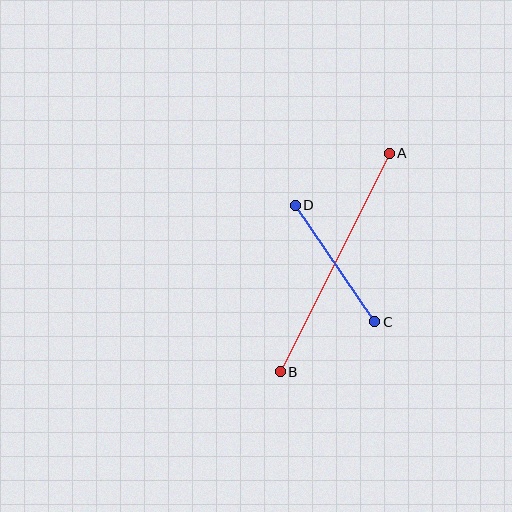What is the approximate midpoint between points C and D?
The midpoint is at approximately (335, 264) pixels.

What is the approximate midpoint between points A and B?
The midpoint is at approximately (335, 263) pixels.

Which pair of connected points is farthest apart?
Points A and B are farthest apart.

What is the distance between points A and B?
The distance is approximately 244 pixels.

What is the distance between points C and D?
The distance is approximately 141 pixels.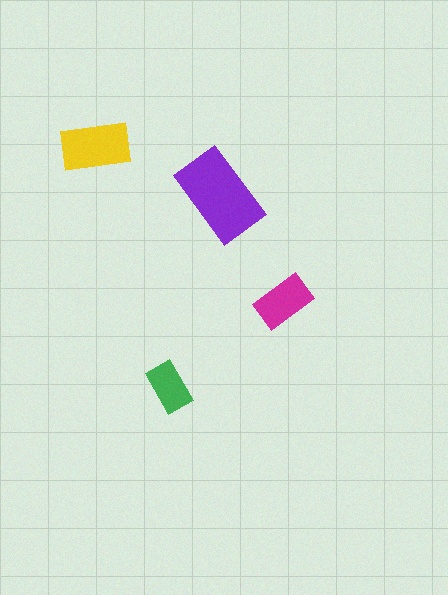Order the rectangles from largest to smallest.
the purple one, the yellow one, the magenta one, the green one.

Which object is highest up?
The yellow rectangle is topmost.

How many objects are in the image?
There are 4 objects in the image.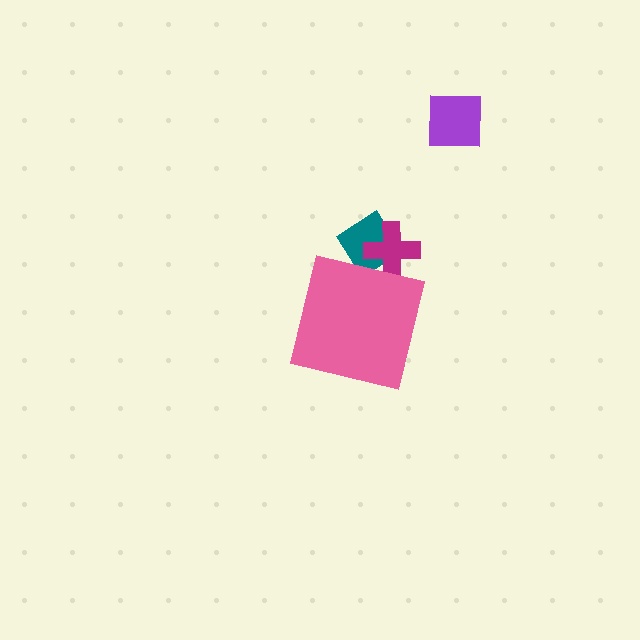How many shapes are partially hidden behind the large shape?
2 shapes are partially hidden.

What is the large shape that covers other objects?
A pink square.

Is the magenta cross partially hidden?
Yes, the magenta cross is partially hidden behind the pink square.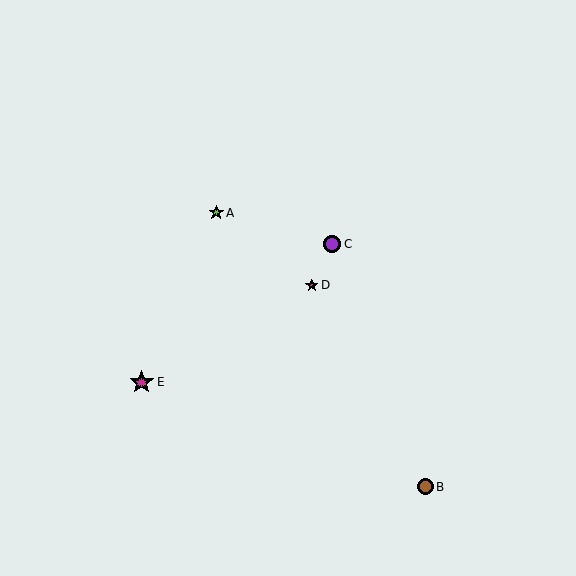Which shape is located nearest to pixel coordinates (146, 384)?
The magenta star (labeled E) at (142, 382) is nearest to that location.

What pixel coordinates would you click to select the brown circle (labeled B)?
Click at (425, 487) to select the brown circle B.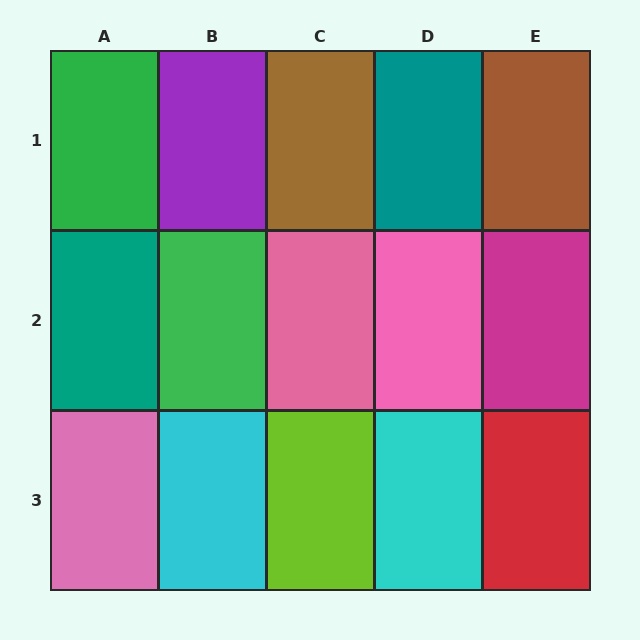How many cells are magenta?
1 cell is magenta.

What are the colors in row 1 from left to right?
Green, purple, brown, teal, brown.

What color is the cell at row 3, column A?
Pink.